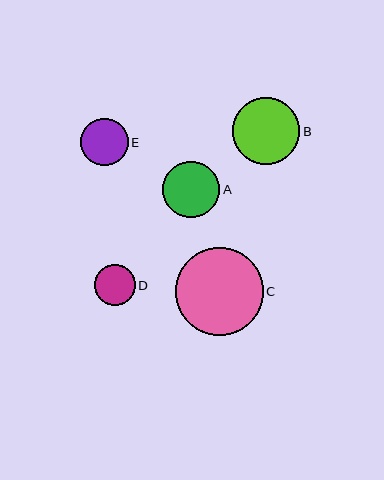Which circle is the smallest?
Circle D is the smallest with a size of approximately 40 pixels.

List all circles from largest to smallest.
From largest to smallest: C, B, A, E, D.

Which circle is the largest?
Circle C is the largest with a size of approximately 88 pixels.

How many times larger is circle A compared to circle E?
Circle A is approximately 1.2 times the size of circle E.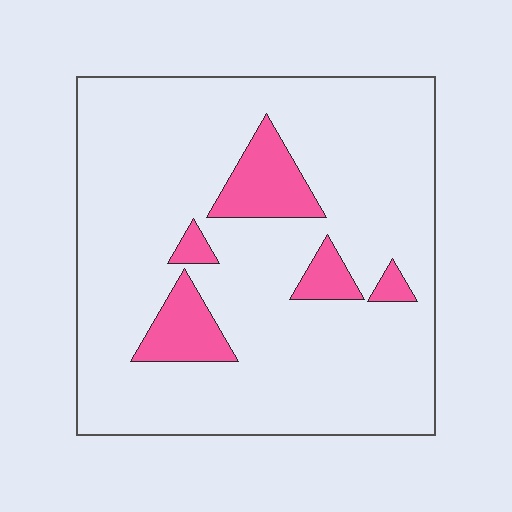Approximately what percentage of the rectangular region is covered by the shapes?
Approximately 15%.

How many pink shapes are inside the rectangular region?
5.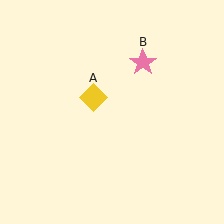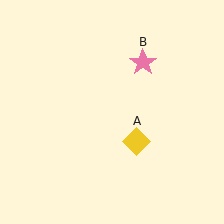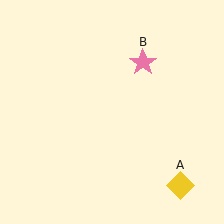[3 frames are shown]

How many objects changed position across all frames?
1 object changed position: yellow diamond (object A).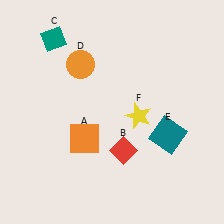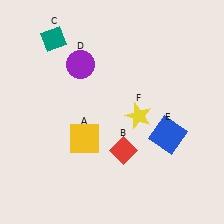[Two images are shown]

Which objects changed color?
A changed from orange to yellow. D changed from orange to purple. E changed from teal to blue.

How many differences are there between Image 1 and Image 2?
There are 3 differences between the two images.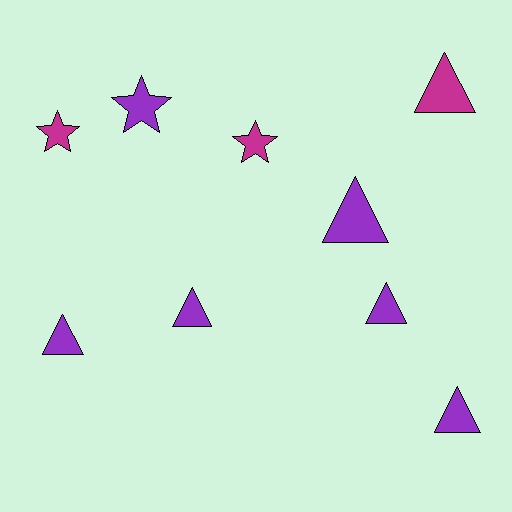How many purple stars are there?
There is 1 purple star.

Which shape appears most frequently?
Triangle, with 6 objects.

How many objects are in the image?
There are 9 objects.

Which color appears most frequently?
Purple, with 6 objects.